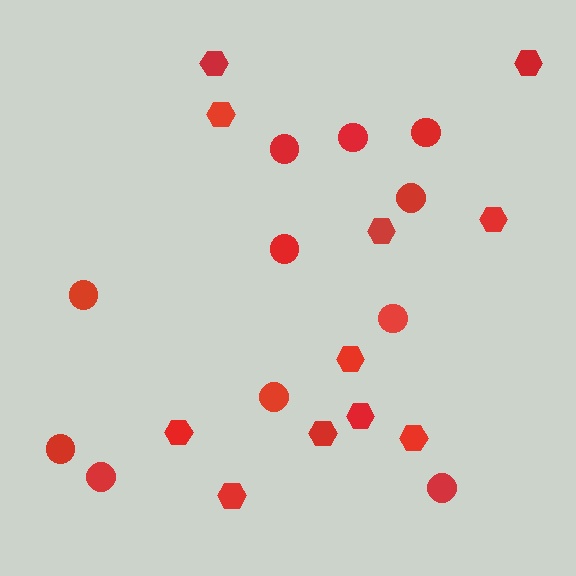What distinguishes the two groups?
There are 2 groups: one group of circles (11) and one group of hexagons (11).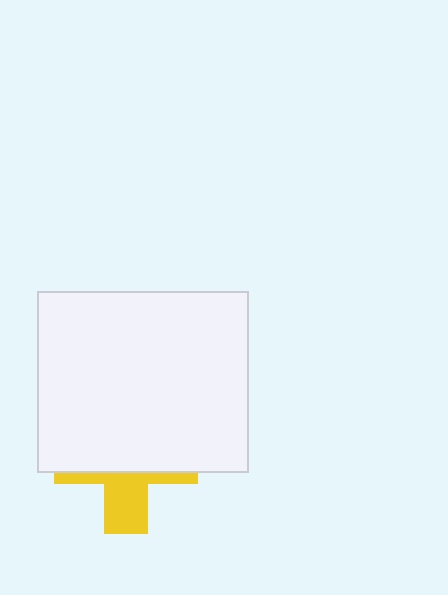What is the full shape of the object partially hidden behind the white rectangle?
The partially hidden object is a yellow cross.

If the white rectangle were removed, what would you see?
You would see the complete yellow cross.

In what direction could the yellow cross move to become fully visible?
The yellow cross could move down. That would shift it out from behind the white rectangle entirely.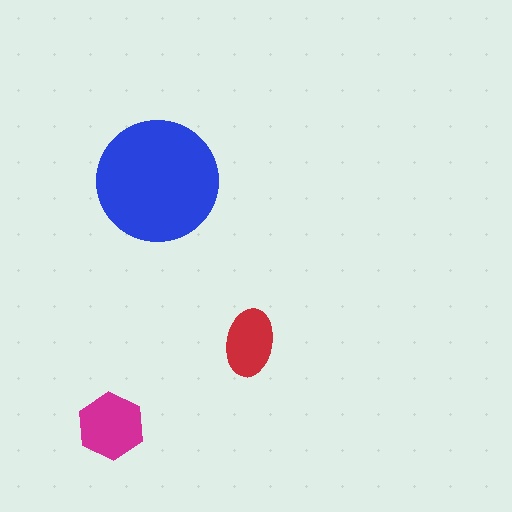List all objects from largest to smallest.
The blue circle, the magenta hexagon, the red ellipse.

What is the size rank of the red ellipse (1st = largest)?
3rd.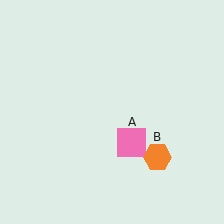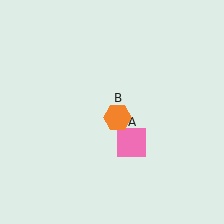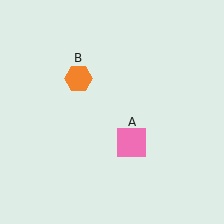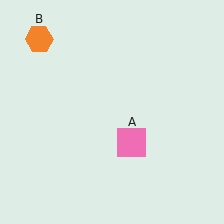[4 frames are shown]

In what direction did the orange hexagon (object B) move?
The orange hexagon (object B) moved up and to the left.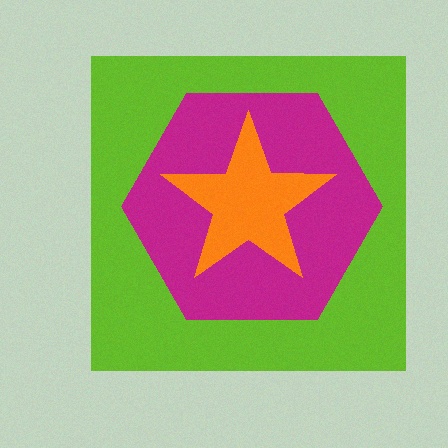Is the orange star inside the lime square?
Yes.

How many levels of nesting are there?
3.